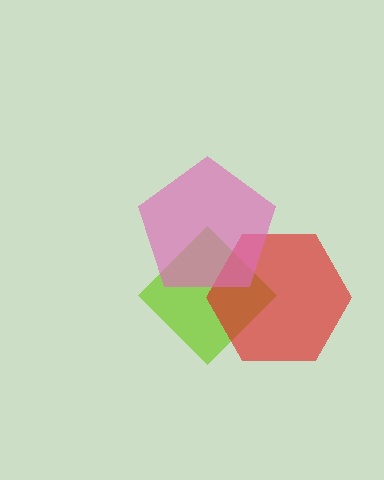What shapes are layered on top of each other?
The layered shapes are: a lime diamond, a red hexagon, a pink pentagon.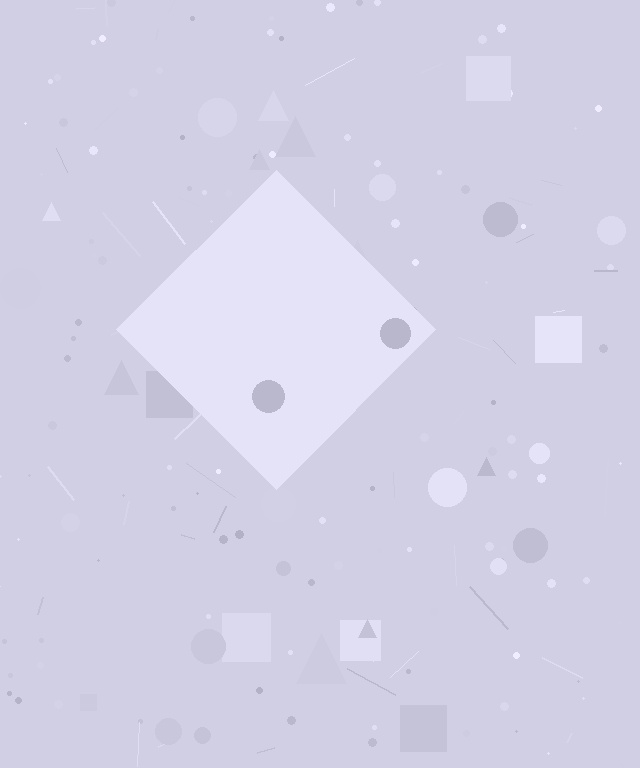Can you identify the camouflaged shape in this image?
The camouflaged shape is a diamond.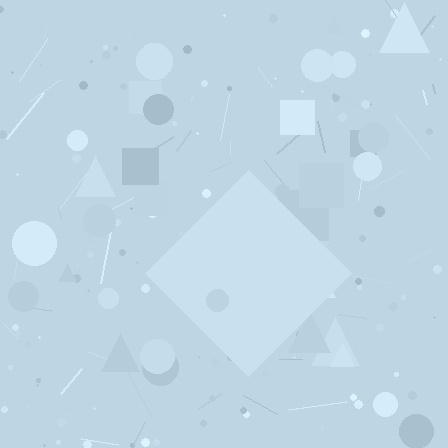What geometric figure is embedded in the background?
A diamond is embedded in the background.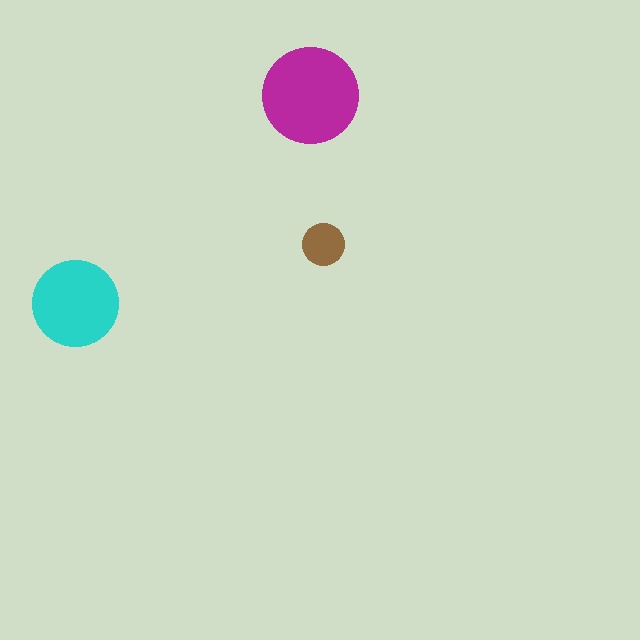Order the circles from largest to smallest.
the magenta one, the cyan one, the brown one.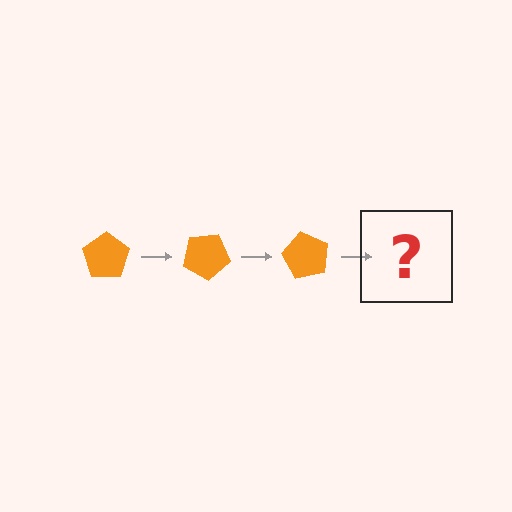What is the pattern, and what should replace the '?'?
The pattern is that the pentagon rotates 30 degrees each step. The '?' should be an orange pentagon rotated 90 degrees.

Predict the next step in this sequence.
The next step is an orange pentagon rotated 90 degrees.